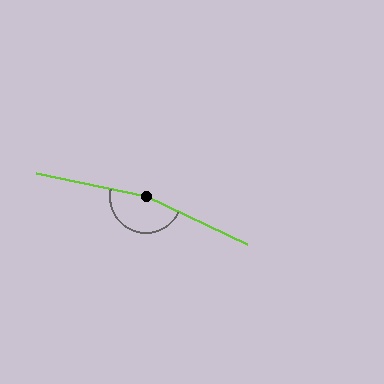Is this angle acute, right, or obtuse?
It is obtuse.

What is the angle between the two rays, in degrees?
Approximately 166 degrees.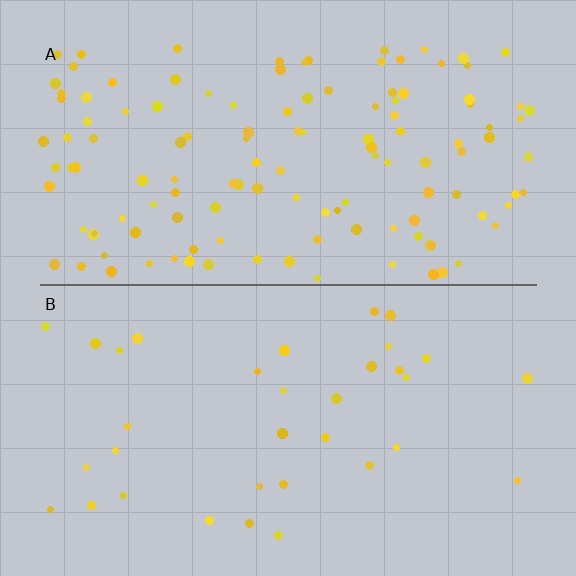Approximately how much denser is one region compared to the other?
Approximately 3.8× — region A over region B.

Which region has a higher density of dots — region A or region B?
A (the top).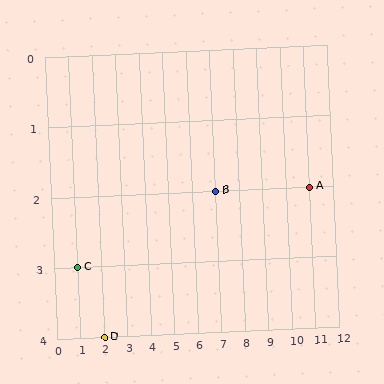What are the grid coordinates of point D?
Point D is at grid coordinates (2, 4).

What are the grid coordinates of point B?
Point B is at grid coordinates (7, 2).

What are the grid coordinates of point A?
Point A is at grid coordinates (11, 2).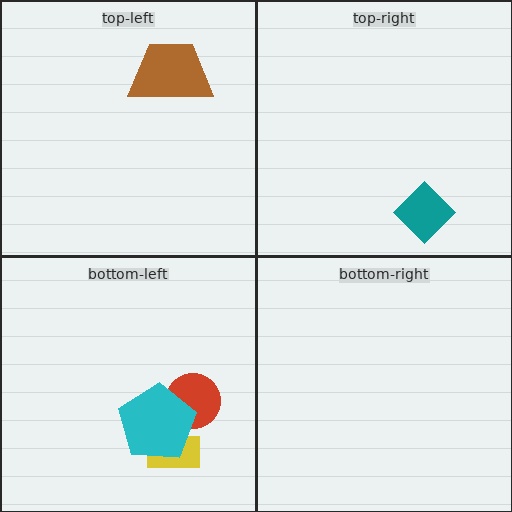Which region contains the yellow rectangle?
The bottom-left region.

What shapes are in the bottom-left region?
The red circle, the yellow rectangle, the cyan pentagon.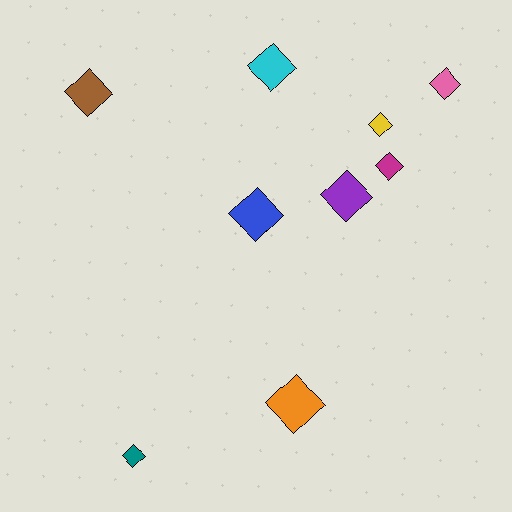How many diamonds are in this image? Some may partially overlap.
There are 9 diamonds.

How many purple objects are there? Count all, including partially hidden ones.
There is 1 purple object.